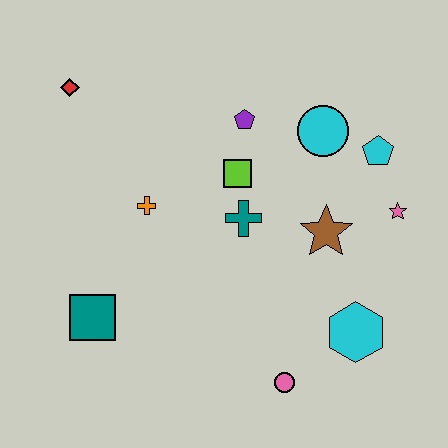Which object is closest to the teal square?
The orange cross is closest to the teal square.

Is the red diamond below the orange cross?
No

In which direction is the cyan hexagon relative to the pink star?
The cyan hexagon is below the pink star.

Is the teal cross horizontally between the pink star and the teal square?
Yes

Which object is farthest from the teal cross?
The red diamond is farthest from the teal cross.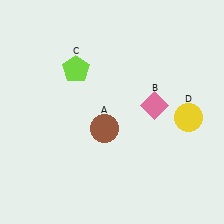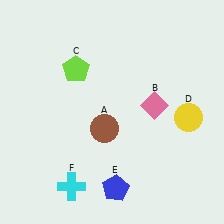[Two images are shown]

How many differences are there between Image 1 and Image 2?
There are 2 differences between the two images.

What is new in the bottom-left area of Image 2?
A cyan cross (F) was added in the bottom-left area of Image 2.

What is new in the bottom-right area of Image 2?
A blue pentagon (E) was added in the bottom-right area of Image 2.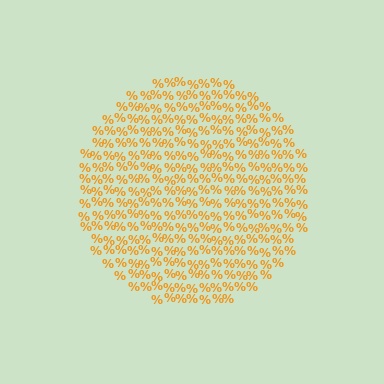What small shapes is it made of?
It is made of small percent signs.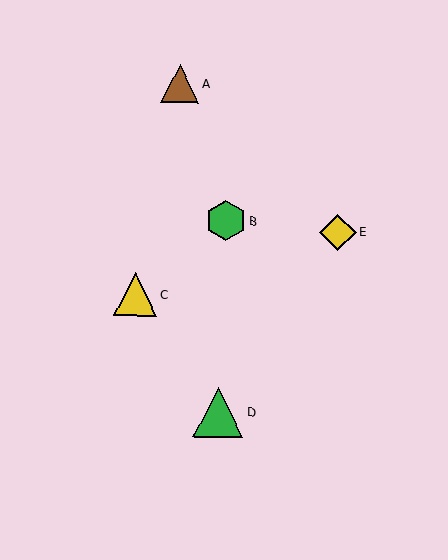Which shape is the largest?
The green triangle (labeled D) is the largest.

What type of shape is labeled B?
Shape B is a green hexagon.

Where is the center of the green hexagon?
The center of the green hexagon is at (226, 221).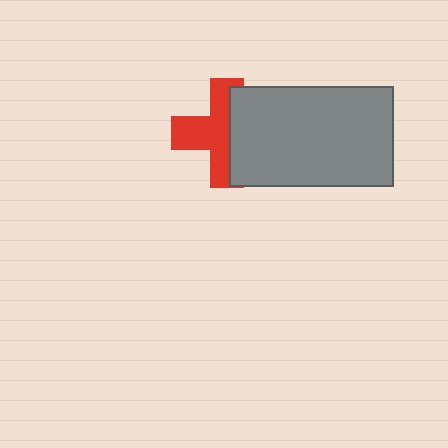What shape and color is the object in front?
The object in front is a gray rectangle.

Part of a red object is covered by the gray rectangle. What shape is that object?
It is a cross.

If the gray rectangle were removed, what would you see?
You would see the complete red cross.